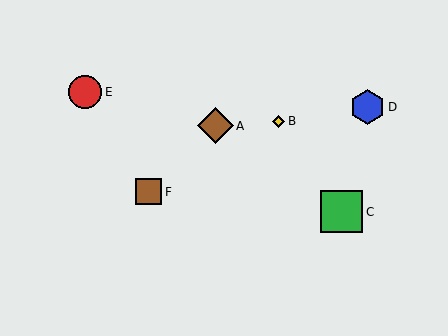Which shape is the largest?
The green square (labeled C) is the largest.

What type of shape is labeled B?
Shape B is a yellow diamond.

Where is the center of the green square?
The center of the green square is at (342, 212).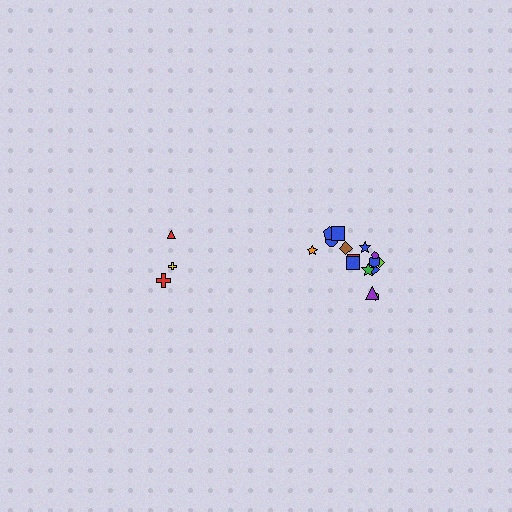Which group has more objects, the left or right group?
The right group.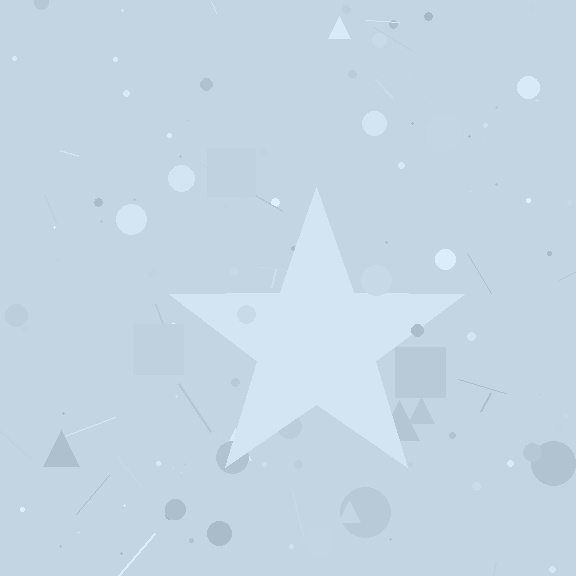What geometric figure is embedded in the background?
A star is embedded in the background.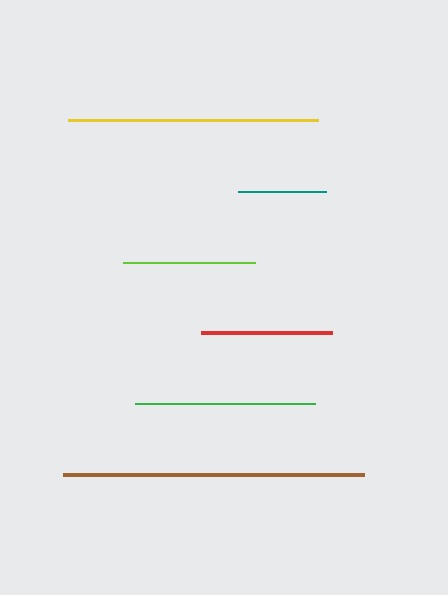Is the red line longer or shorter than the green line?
The green line is longer than the red line.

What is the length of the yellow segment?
The yellow segment is approximately 250 pixels long.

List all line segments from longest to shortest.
From longest to shortest: brown, yellow, green, lime, red, teal.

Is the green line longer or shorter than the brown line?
The brown line is longer than the green line.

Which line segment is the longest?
The brown line is the longest at approximately 301 pixels.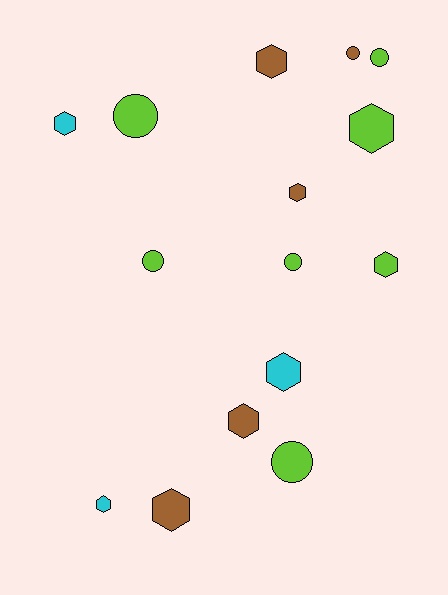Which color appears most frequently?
Lime, with 7 objects.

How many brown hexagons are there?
There are 4 brown hexagons.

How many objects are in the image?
There are 15 objects.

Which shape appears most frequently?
Hexagon, with 9 objects.